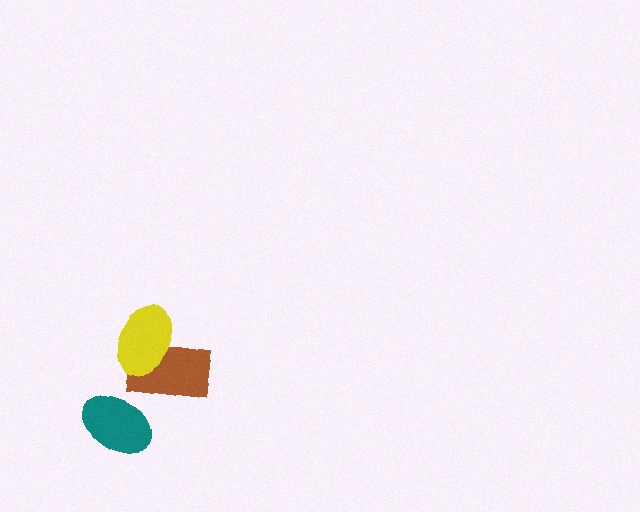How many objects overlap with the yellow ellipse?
1 object overlaps with the yellow ellipse.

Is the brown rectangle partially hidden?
Yes, it is partially covered by another shape.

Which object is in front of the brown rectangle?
The yellow ellipse is in front of the brown rectangle.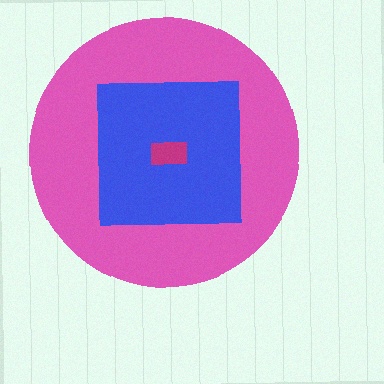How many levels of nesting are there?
3.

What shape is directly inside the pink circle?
The blue square.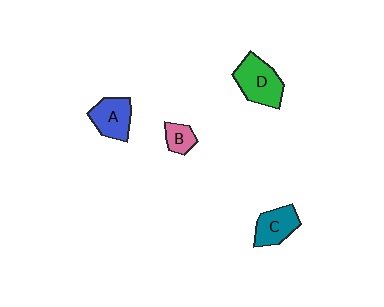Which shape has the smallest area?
Shape B (pink).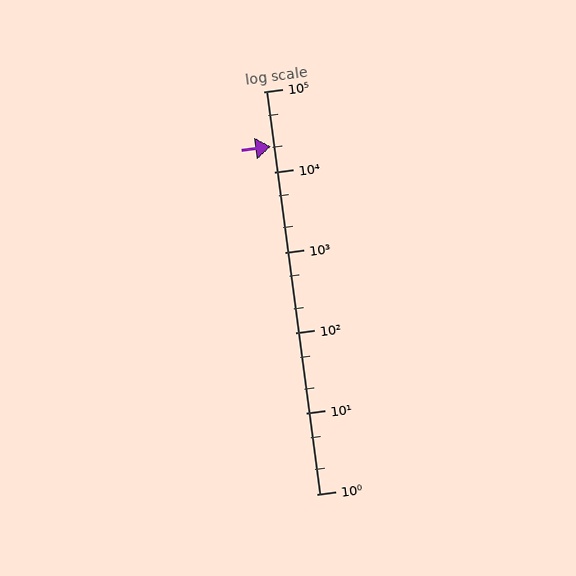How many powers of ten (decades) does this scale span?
The scale spans 5 decades, from 1 to 100000.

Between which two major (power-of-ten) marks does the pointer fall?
The pointer is between 10000 and 100000.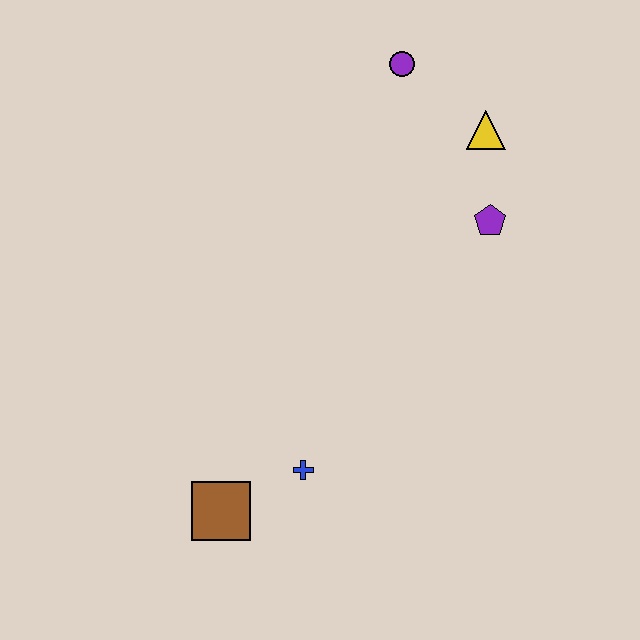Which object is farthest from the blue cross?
The purple circle is farthest from the blue cross.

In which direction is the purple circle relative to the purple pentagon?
The purple circle is above the purple pentagon.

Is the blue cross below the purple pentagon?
Yes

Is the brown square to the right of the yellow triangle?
No